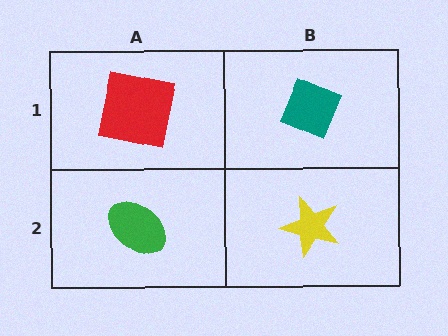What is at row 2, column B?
A yellow star.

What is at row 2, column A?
A green ellipse.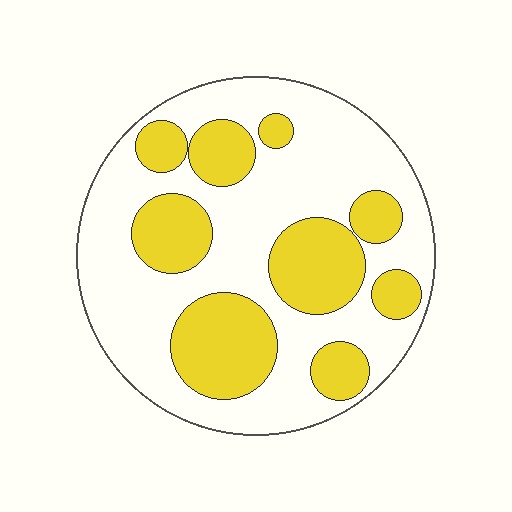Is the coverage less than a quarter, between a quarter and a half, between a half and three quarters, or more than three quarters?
Between a quarter and a half.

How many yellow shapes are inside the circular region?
9.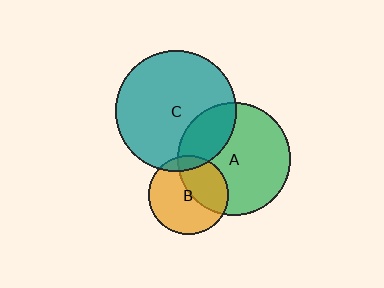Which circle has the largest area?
Circle C (teal).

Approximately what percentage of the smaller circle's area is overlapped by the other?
Approximately 25%.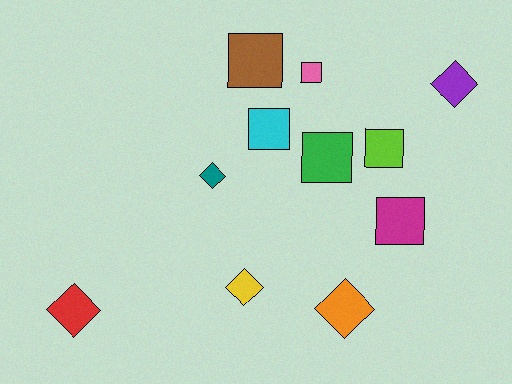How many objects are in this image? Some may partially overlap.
There are 11 objects.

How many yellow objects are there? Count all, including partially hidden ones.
There is 1 yellow object.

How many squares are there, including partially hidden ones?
There are 6 squares.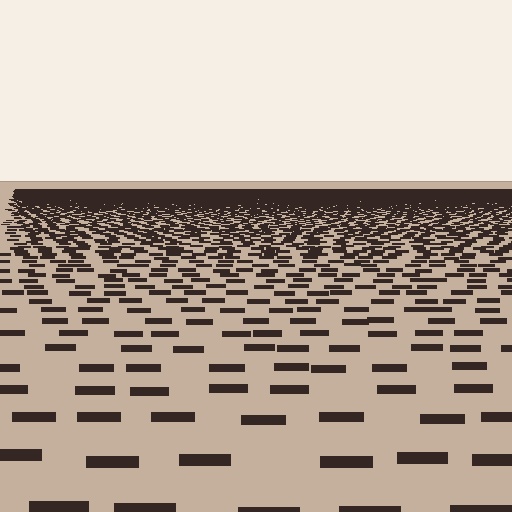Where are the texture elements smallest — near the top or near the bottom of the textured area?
Near the top.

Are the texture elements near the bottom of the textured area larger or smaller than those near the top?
Larger. Near the bottom, elements are closer to the viewer and appear at a bigger on-screen size.